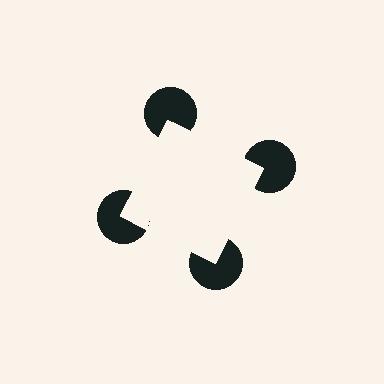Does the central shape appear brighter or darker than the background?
It typically appears slightly brighter than the background, even though no actual brightness change is drawn.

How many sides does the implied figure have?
4 sides.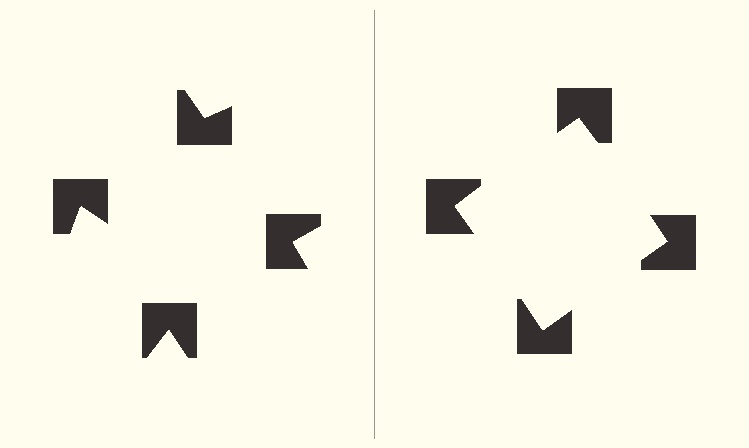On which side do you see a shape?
An illusory square appears on the right side. On the left side the wedge cuts are rotated, so no coherent shape forms.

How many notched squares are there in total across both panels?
8 — 4 on each side.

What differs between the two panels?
The notched squares are positioned identically on both sides; only the wedge orientations differ. On the right they align to a square; on the left they are misaligned.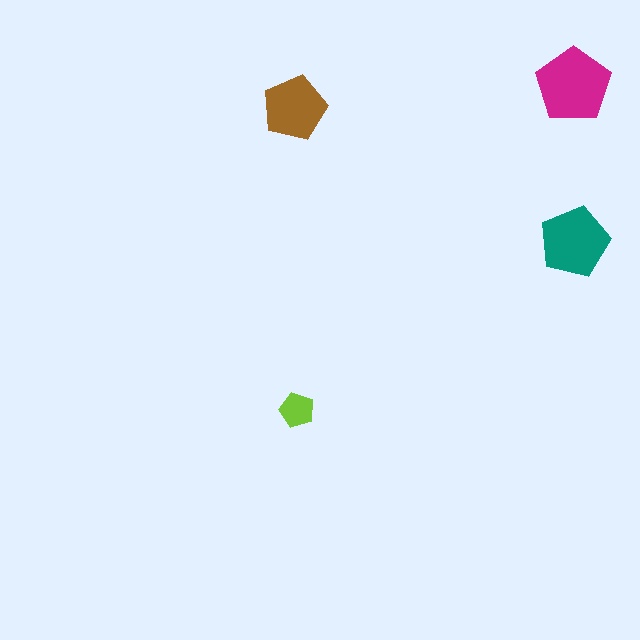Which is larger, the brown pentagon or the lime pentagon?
The brown one.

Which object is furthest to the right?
The teal pentagon is rightmost.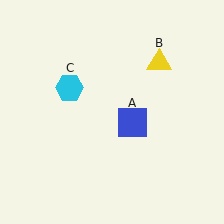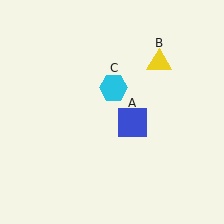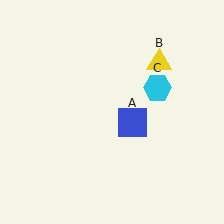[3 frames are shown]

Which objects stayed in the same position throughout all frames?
Blue square (object A) and yellow triangle (object B) remained stationary.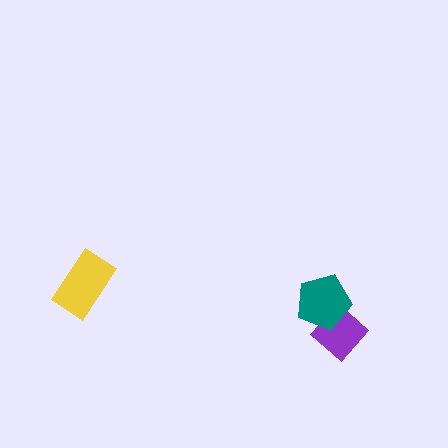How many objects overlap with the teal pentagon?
1 object overlaps with the teal pentagon.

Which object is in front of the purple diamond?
The teal pentagon is in front of the purple diamond.